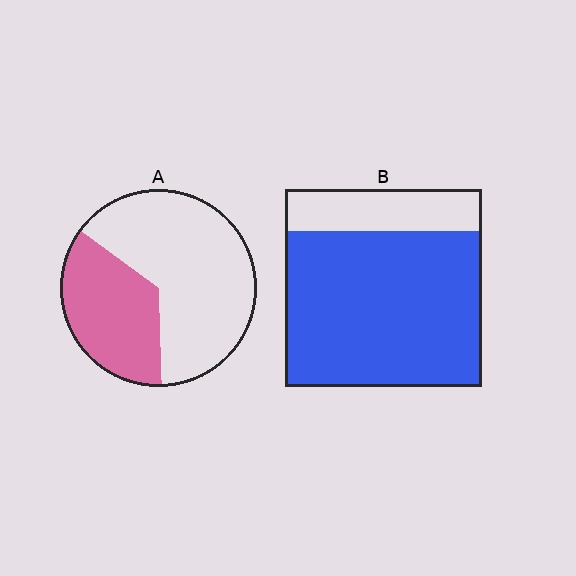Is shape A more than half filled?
No.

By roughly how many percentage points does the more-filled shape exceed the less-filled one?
By roughly 45 percentage points (B over A).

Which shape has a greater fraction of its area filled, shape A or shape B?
Shape B.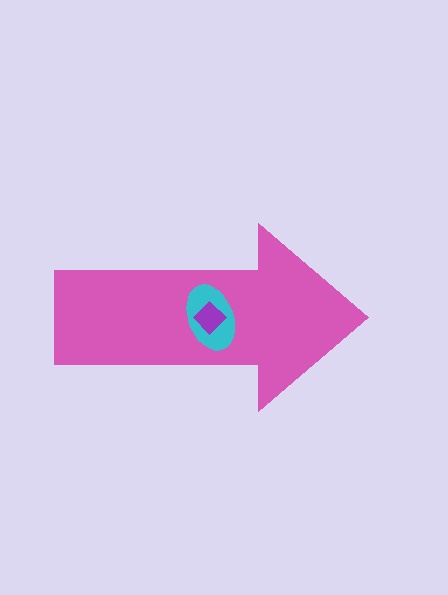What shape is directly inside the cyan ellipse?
The purple diamond.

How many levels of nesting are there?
3.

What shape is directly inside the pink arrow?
The cyan ellipse.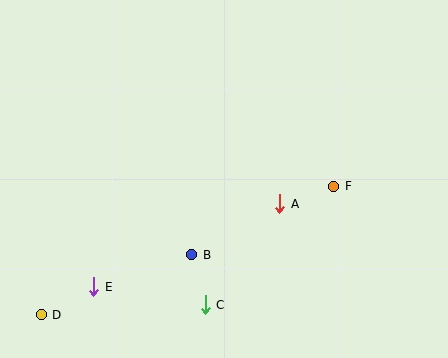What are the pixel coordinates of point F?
Point F is at (334, 186).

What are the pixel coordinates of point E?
Point E is at (94, 287).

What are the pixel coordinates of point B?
Point B is at (192, 255).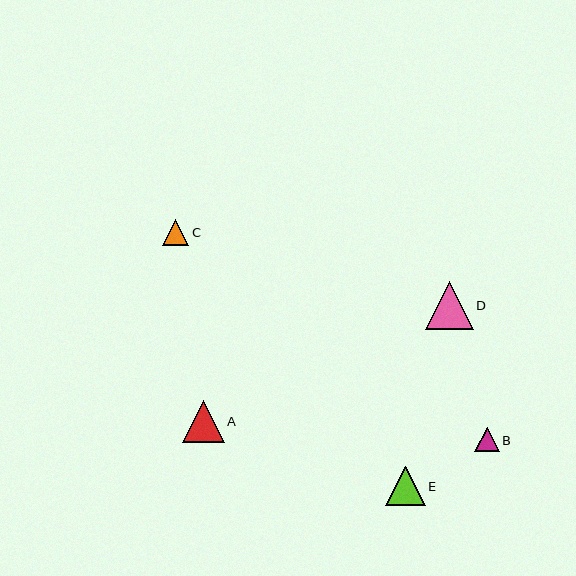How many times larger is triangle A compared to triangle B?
Triangle A is approximately 1.7 times the size of triangle B.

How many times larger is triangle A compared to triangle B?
Triangle A is approximately 1.7 times the size of triangle B.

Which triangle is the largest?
Triangle D is the largest with a size of approximately 47 pixels.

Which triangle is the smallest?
Triangle B is the smallest with a size of approximately 24 pixels.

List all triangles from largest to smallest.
From largest to smallest: D, A, E, C, B.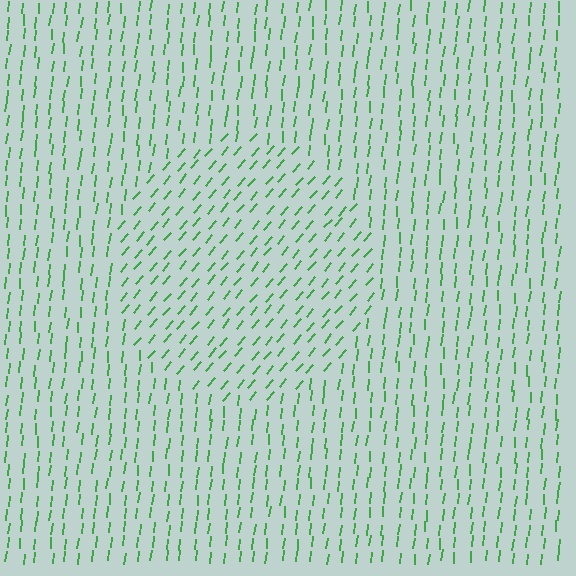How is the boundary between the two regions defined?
The boundary is defined purely by a change in line orientation (approximately 34 degrees difference). All lines are the same color and thickness.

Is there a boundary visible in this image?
Yes, there is a texture boundary formed by a change in line orientation.